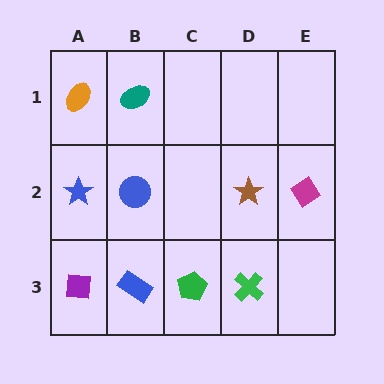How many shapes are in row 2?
4 shapes.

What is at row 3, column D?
A green cross.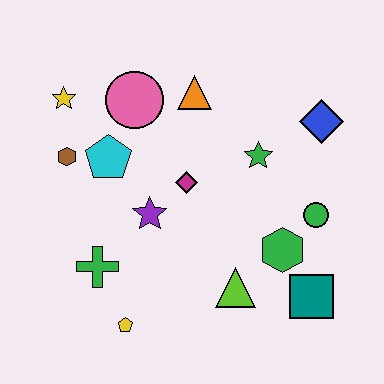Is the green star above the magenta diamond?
Yes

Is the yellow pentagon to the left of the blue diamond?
Yes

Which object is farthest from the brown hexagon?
The teal square is farthest from the brown hexagon.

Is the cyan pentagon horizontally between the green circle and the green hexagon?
No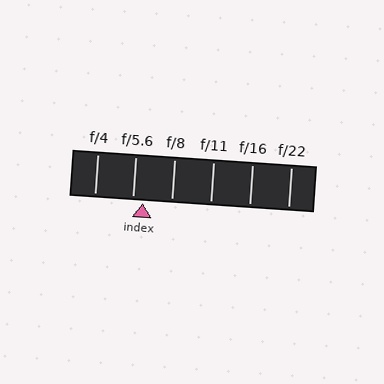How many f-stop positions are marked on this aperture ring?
There are 6 f-stop positions marked.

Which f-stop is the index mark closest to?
The index mark is closest to f/5.6.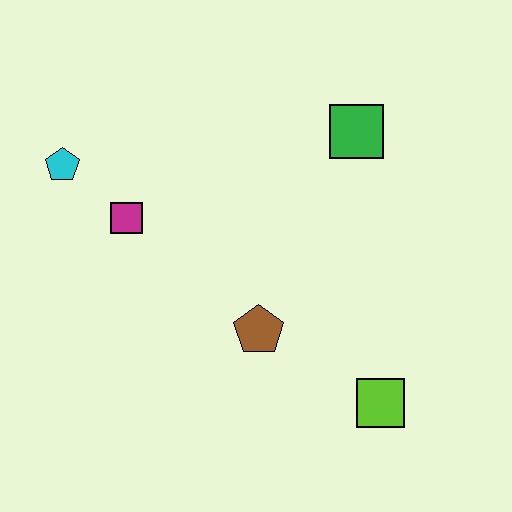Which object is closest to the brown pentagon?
The lime square is closest to the brown pentagon.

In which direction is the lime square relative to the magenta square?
The lime square is to the right of the magenta square.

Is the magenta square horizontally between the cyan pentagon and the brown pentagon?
Yes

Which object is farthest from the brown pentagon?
The cyan pentagon is farthest from the brown pentagon.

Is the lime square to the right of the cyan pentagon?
Yes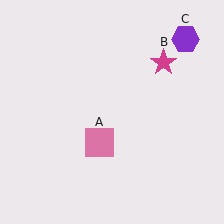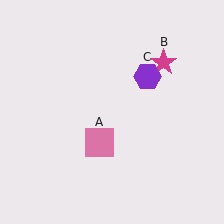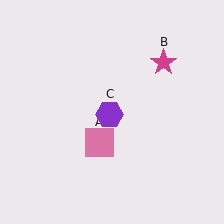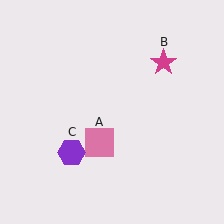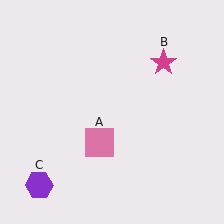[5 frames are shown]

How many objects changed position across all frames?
1 object changed position: purple hexagon (object C).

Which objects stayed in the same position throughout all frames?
Pink square (object A) and magenta star (object B) remained stationary.